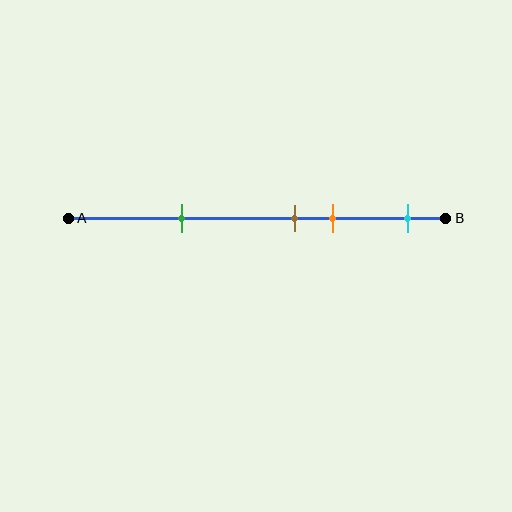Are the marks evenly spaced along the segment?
No, the marks are not evenly spaced.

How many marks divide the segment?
There are 4 marks dividing the segment.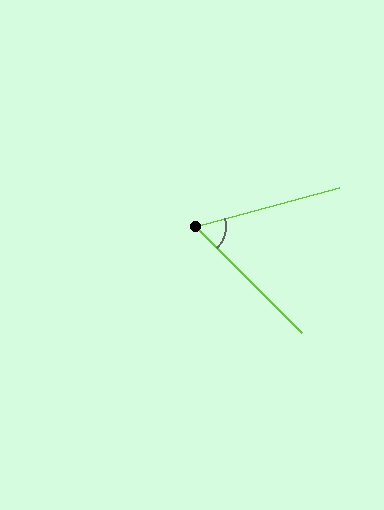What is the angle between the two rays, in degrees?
Approximately 60 degrees.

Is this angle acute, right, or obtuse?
It is acute.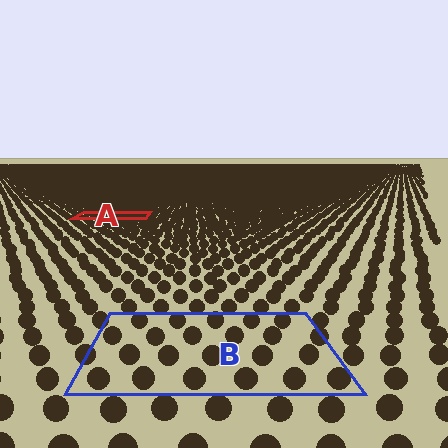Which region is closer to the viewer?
Region B is closer. The texture elements there are larger and more spread out.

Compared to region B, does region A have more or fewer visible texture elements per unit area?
Region A has more texture elements per unit area — they are packed more densely because it is farther away.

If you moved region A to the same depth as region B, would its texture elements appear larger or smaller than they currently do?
They would appear larger. At a closer depth, the same texture elements are projected at a bigger on-screen size.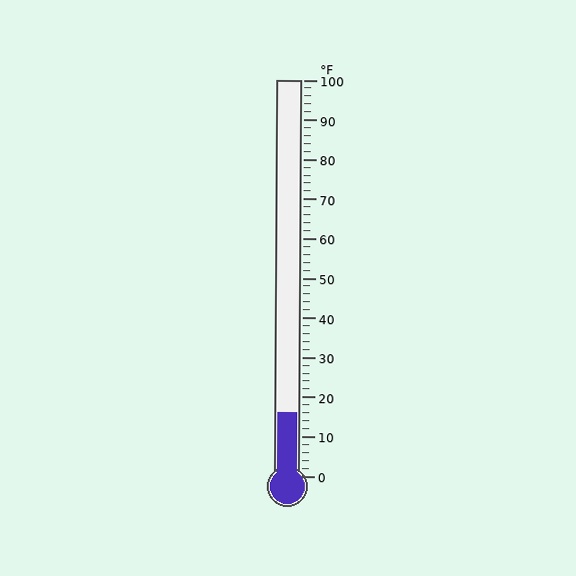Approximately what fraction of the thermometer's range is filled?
The thermometer is filled to approximately 15% of its range.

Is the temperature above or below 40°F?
The temperature is below 40°F.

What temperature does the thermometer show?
The thermometer shows approximately 16°F.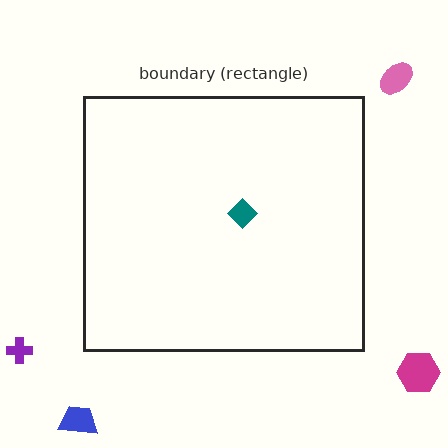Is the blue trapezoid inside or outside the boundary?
Outside.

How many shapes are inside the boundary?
1 inside, 4 outside.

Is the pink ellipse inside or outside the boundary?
Outside.